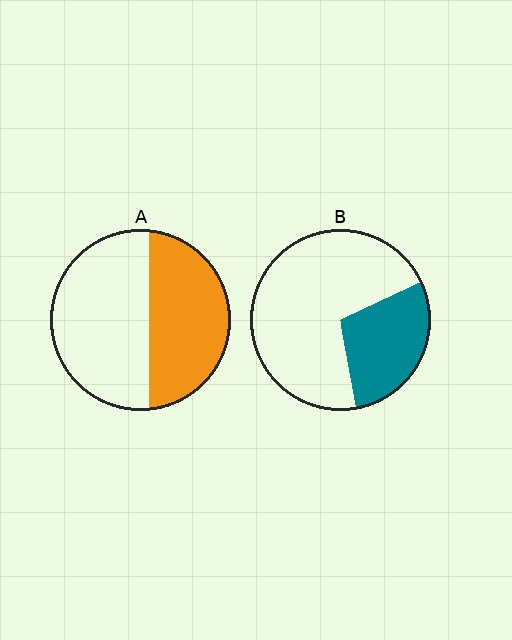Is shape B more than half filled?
No.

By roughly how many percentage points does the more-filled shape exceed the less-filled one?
By roughly 15 percentage points (A over B).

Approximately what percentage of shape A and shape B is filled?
A is approximately 45% and B is approximately 30%.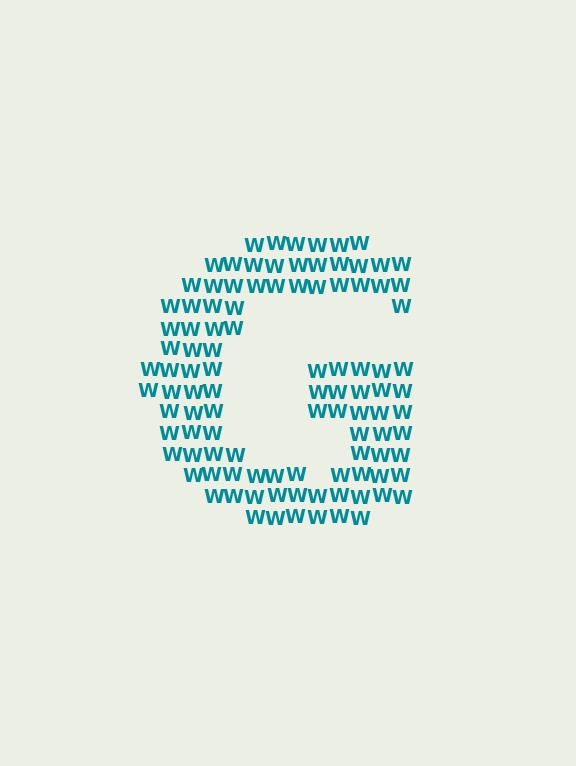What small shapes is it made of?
It is made of small letter W's.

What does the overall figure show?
The overall figure shows the letter G.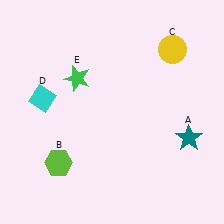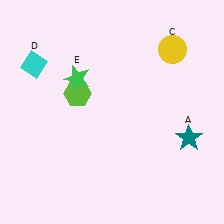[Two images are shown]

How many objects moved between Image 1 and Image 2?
2 objects moved between the two images.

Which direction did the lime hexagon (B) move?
The lime hexagon (B) moved up.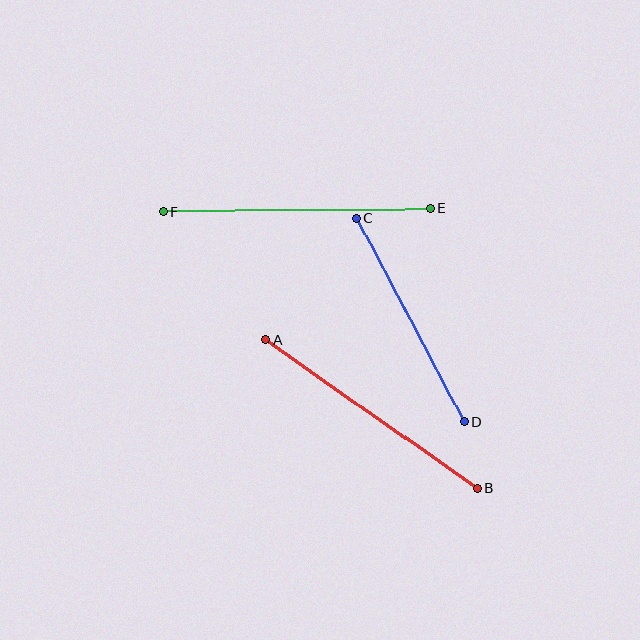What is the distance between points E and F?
The distance is approximately 267 pixels.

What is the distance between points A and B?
The distance is approximately 258 pixels.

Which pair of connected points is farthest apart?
Points E and F are farthest apart.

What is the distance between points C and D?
The distance is approximately 230 pixels.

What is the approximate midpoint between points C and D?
The midpoint is at approximately (410, 320) pixels.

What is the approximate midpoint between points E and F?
The midpoint is at approximately (297, 210) pixels.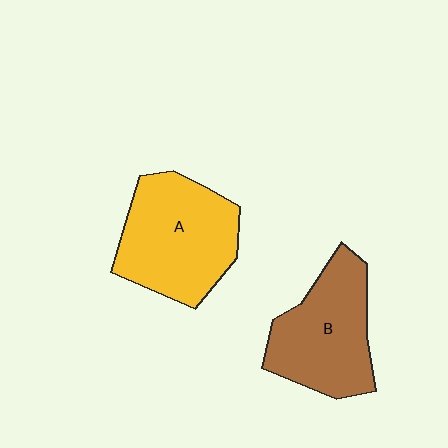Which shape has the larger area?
Shape A (yellow).